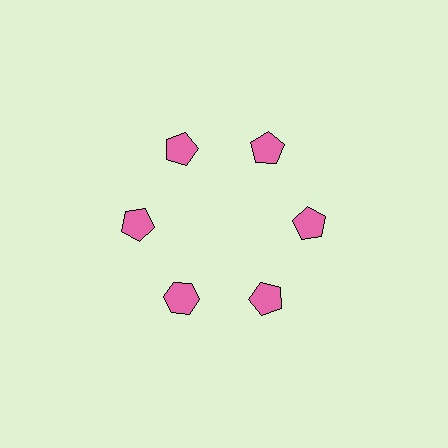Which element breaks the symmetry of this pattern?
The pink hexagon at roughly the 7 o'clock position breaks the symmetry. All other shapes are pink pentagons.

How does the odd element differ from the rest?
It has a different shape: hexagon instead of pentagon.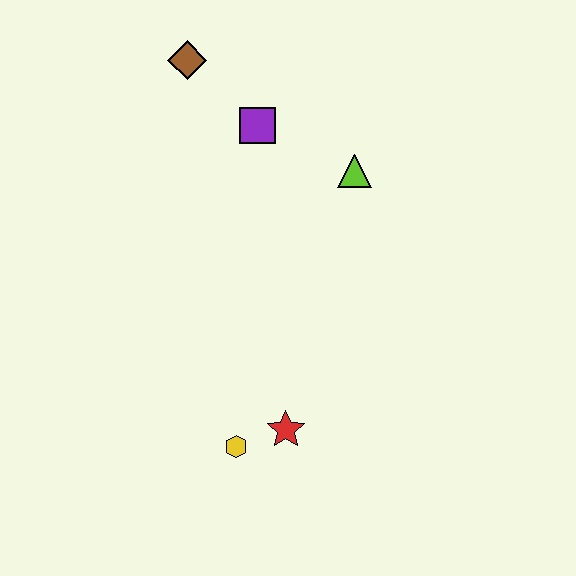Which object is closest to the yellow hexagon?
The red star is closest to the yellow hexagon.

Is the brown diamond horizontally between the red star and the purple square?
No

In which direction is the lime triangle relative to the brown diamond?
The lime triangle is to the right of the brown diamond.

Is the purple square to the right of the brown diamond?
Yes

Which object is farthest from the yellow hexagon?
The brown diamond is farthest from the yellow hexagon.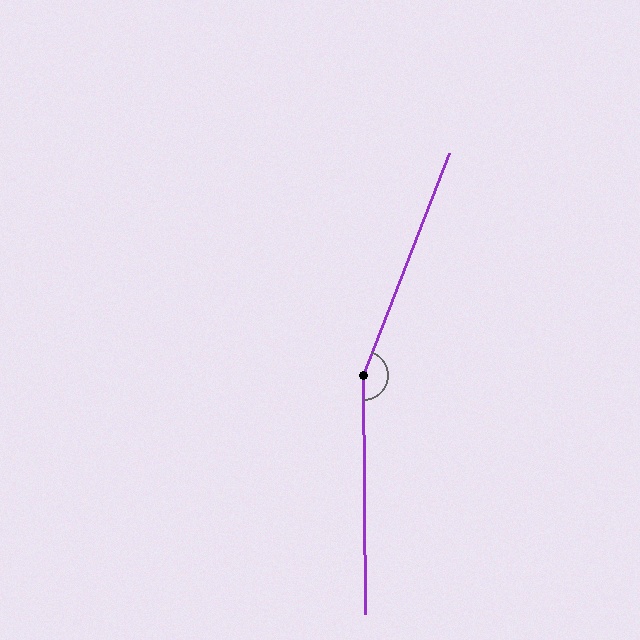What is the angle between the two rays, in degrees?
Approximately 158 degrees.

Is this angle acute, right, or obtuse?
It is obtuse.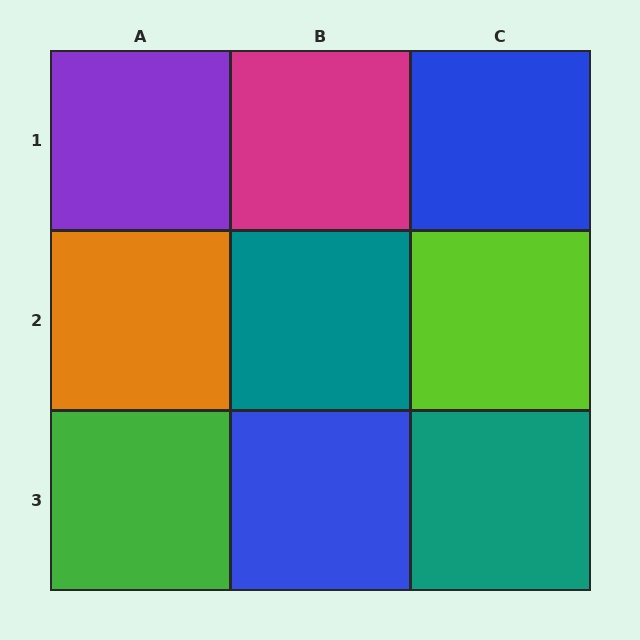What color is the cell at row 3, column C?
Teal.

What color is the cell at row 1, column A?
Purple.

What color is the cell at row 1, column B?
Magenta.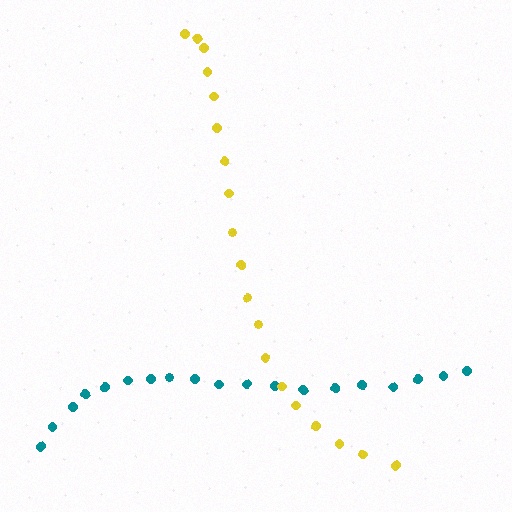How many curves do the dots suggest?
There are 2 distinct paths.